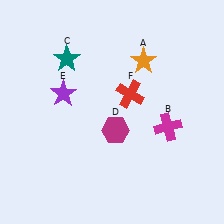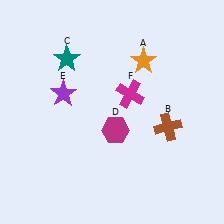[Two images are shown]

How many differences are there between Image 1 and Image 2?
There are 2 differences between the two images.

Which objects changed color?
B changed from magenta to brown. F changed from red to magenta.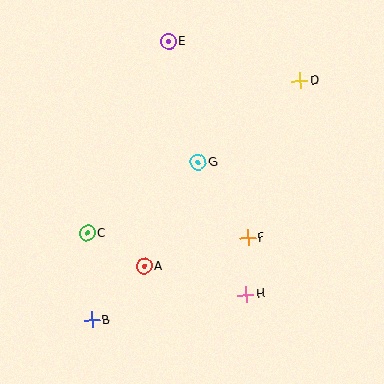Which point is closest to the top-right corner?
Point D is closest to the top-right corner.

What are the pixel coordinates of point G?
Point G is at (198, 162).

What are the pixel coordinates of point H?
Point H is at (246, 295).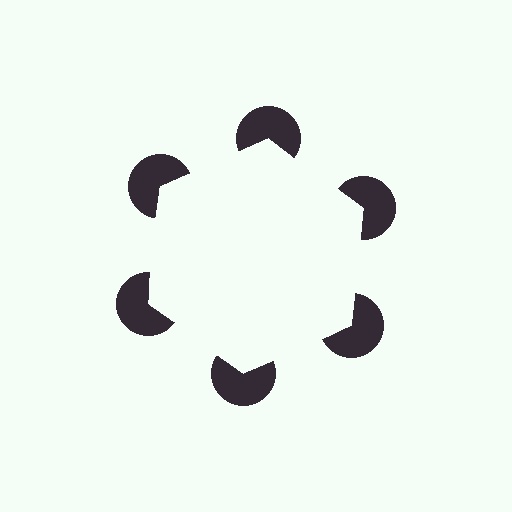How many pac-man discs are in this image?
There are 6 — one at each vertex of the illusory hexagon.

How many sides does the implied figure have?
6 sides.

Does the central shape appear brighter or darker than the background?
It typically appears slightly brighter than the background, even though no actual brightness change is drawn.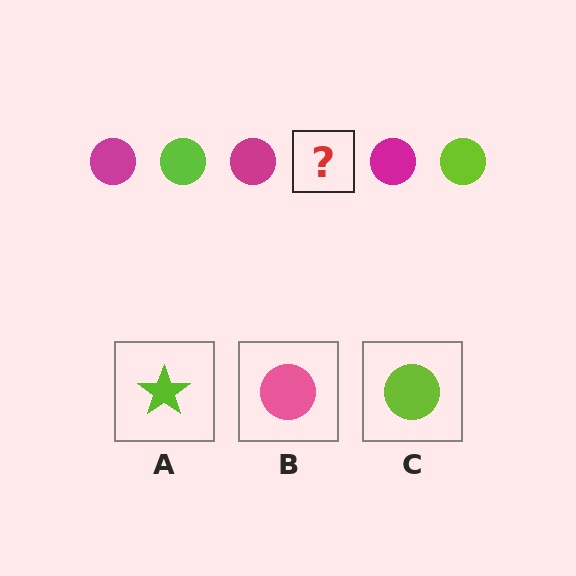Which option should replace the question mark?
Option C.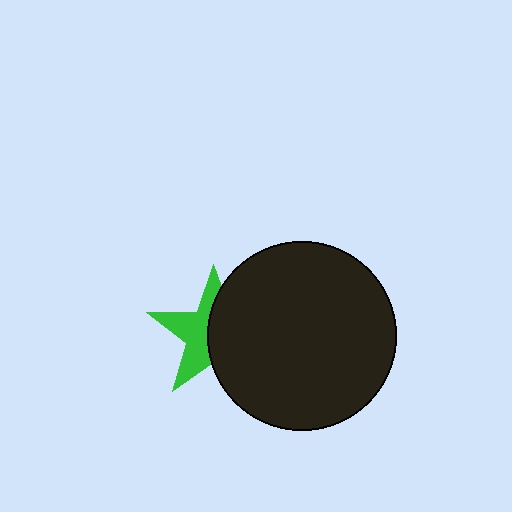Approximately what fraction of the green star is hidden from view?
Roughly 52% of the green star is hidden behind the black circle.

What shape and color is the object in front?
The object in front is a black circle.